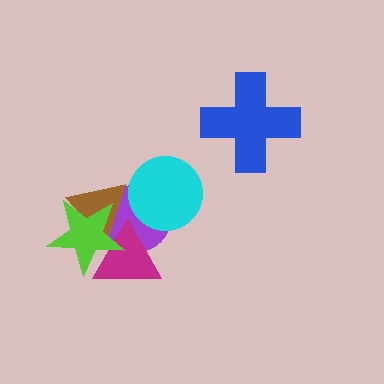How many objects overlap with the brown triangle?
3 objects overlap with the brown triangle.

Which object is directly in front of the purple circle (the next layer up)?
The magenta triangle is directly in front of the purple circle.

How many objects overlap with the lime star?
3 objects overlap with the lime star.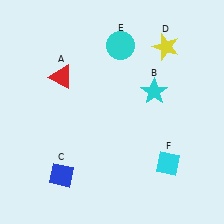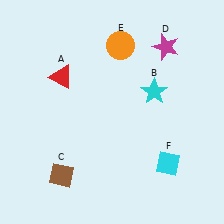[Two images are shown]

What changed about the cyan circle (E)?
In Image 1, E is cyan. In Image 2, it changed to orange.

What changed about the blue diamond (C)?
In Image 1, C is blue. In Image 2, it changed to brown.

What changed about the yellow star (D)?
In Image 1, D is yellow. In Image 2, it changed to magenta.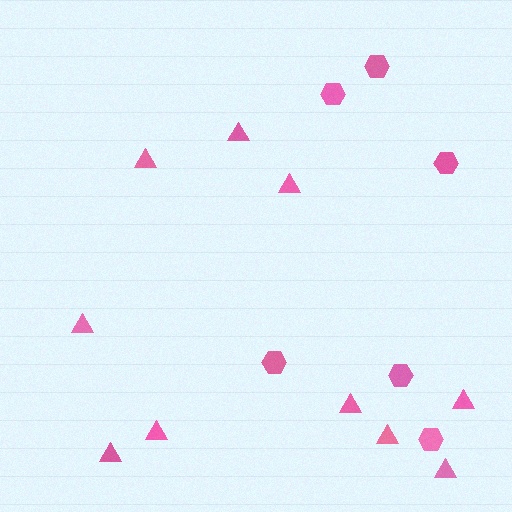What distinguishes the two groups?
There are 2 groups: one group of hexagons (6) and one group of triangles (10).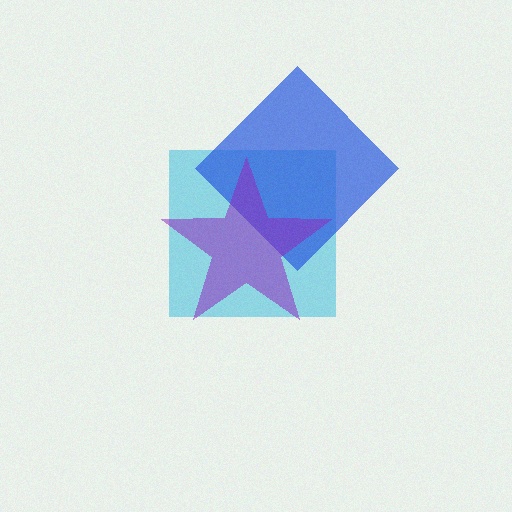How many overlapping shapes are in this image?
There are 3 overlapping shapes in the image.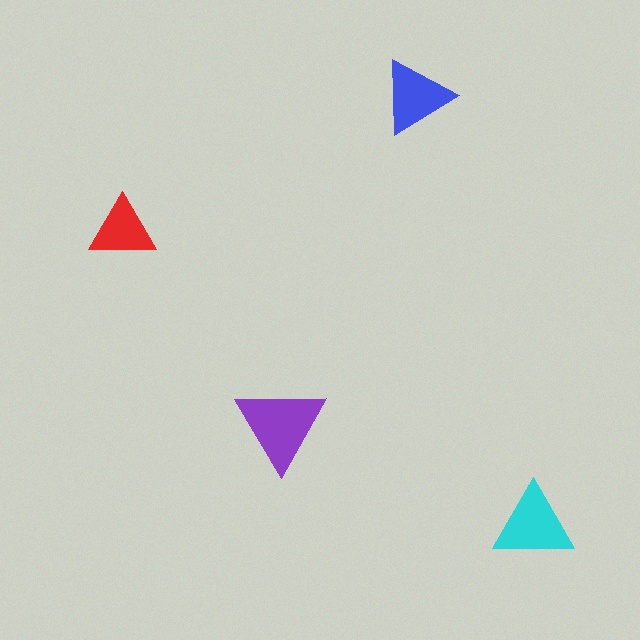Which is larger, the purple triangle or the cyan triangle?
The purple one.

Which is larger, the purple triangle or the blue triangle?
The purple one.